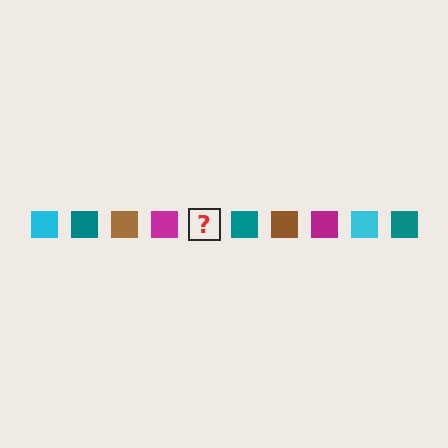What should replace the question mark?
The question mark should be replaced with a cyan square.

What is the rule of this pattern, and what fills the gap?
The rule is that the pattern cycles through cyan, teal, brown, magenta squares. The gap should be filled with a cyan square.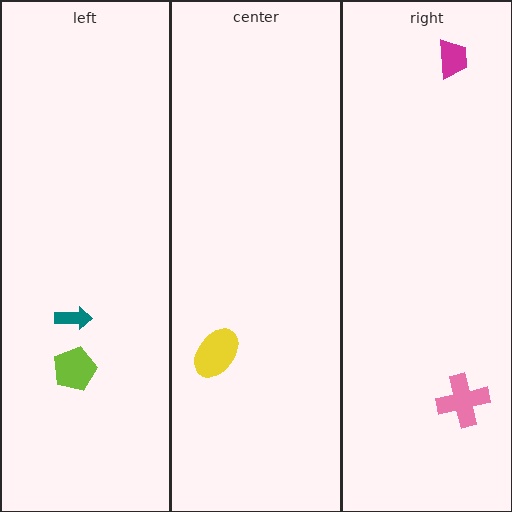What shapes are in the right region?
The magenta trapezoid, the pink cross.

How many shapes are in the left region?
2.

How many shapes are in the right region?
2.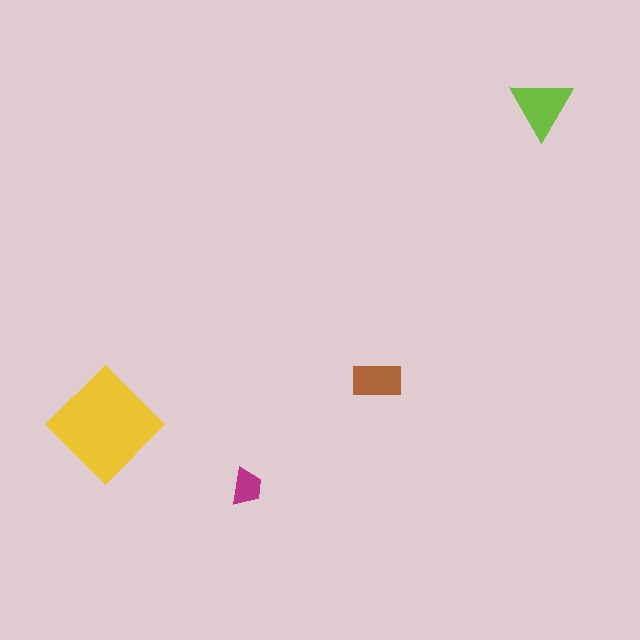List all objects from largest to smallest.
The yellow diamond, the lime triangle, the brown rectangle, the magenta trapezoid.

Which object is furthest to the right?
The lime triangle is rightmost.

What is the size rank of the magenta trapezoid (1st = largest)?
4th.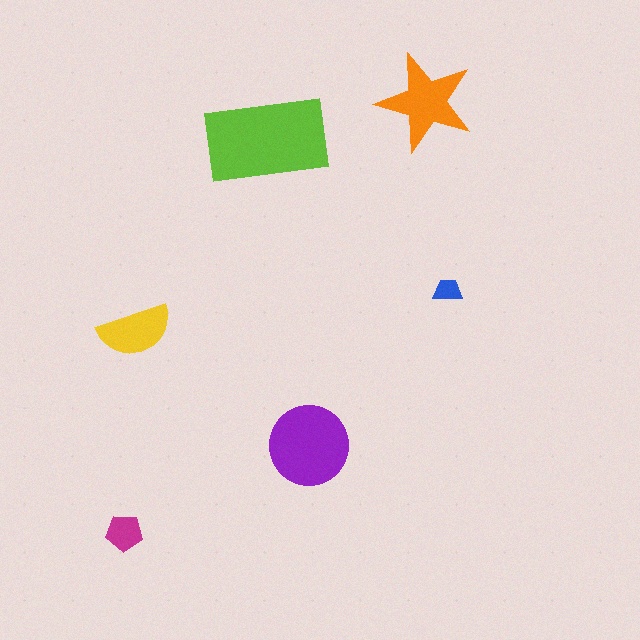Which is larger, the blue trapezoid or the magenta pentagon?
The magenta pentagon.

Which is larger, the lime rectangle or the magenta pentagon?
The lime rectangle.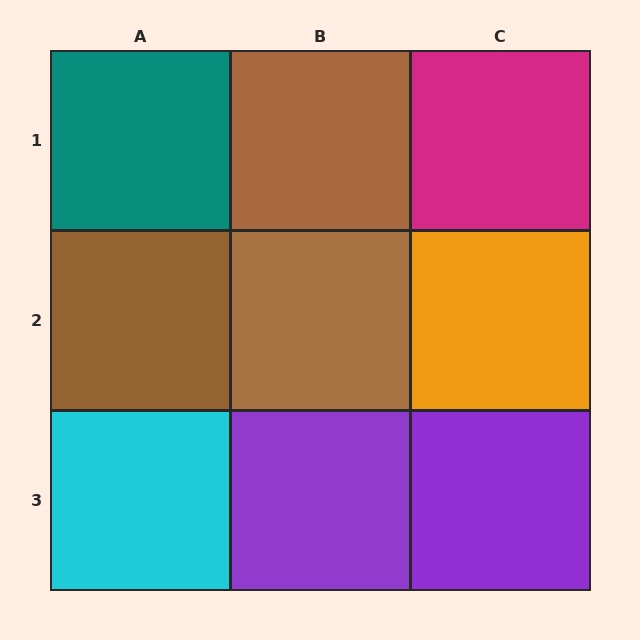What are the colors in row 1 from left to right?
Teal, brown, magenta.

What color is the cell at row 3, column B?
Purple.